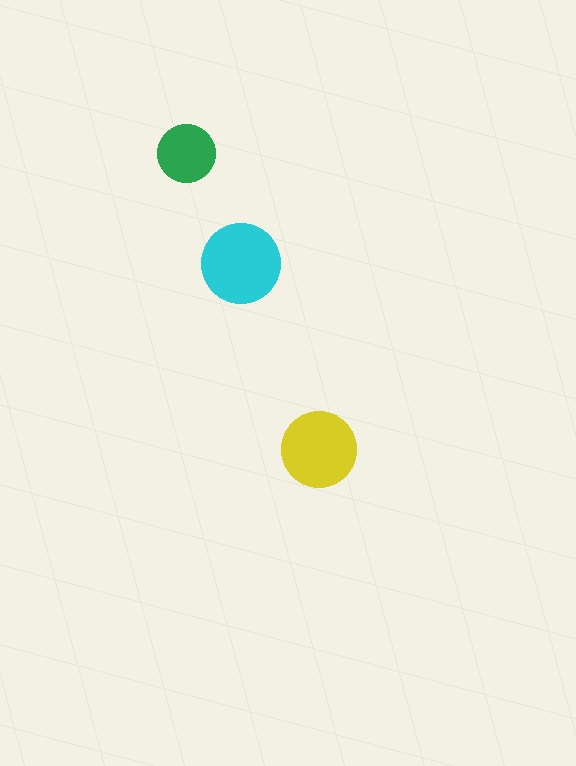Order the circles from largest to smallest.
the cyan one, the yellow one, the green one.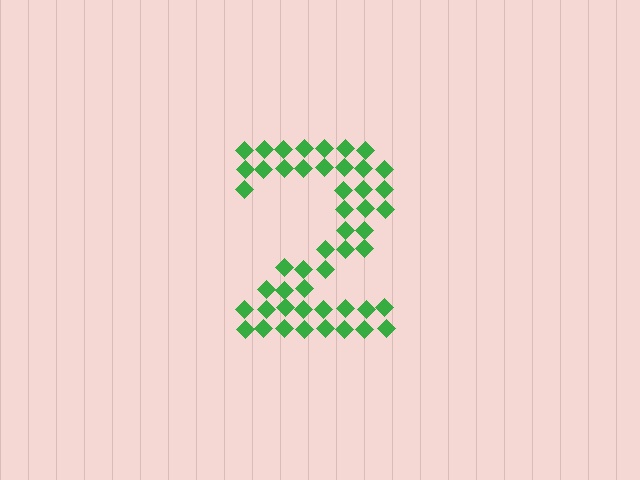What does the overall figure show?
The overall figure shows the digit 2.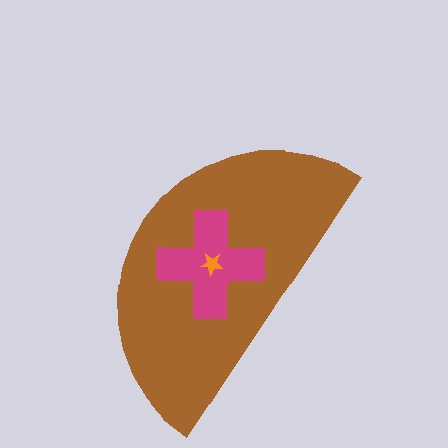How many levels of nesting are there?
3.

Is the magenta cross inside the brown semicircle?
Yes.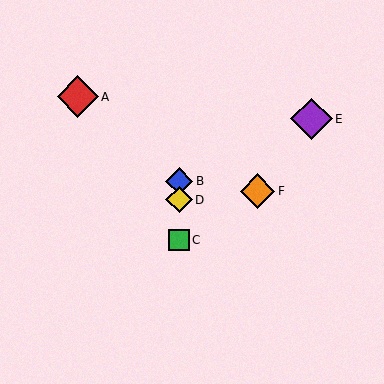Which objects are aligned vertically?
Objects B, C, D are aligned vertically.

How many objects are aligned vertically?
3 objects (B, C, D) are aligned vertically.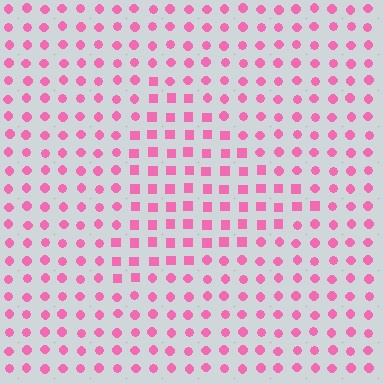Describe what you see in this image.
The image is filled with small pink elements arranged in a uniform grid. A triangle-shaped region contains squares, while the surrounding area contains circles. The boundary is defined purely by the change in element shape.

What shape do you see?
I see a triangle.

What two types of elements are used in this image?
The image uses squares inside the triangle region and circles outside it.